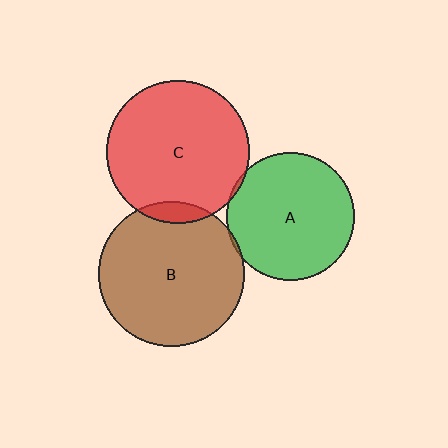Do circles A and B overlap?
Yes.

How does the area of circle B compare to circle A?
Approximately 1.3 times.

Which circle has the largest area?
Circle B (brown).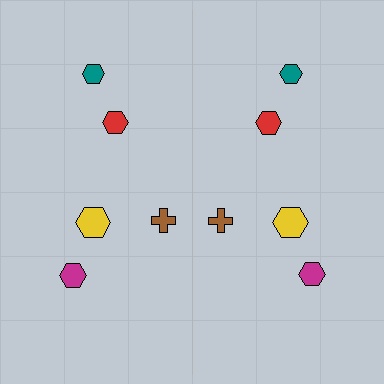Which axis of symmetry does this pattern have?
The pattern has a vertical axis of symmetry running through the center of the image.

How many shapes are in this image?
There are 10 shapes in this image.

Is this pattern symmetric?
Yes, this pattern has bilateral (reflection) symmetry.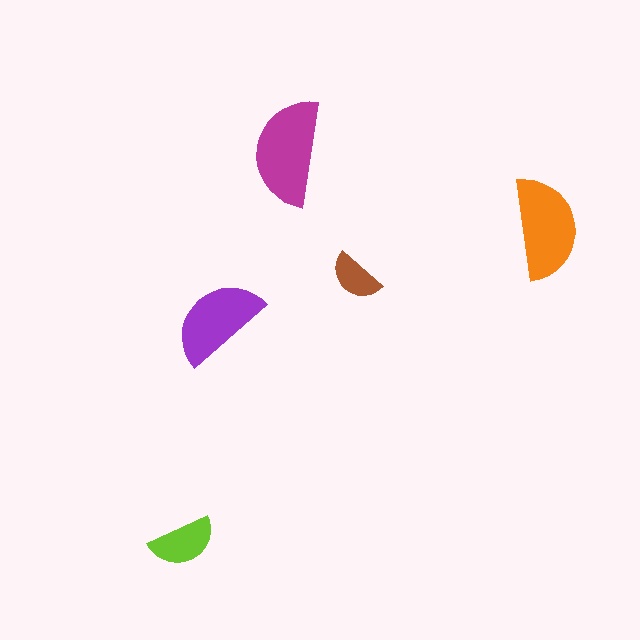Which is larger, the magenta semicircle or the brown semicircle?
The magenta one.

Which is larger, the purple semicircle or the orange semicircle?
The orange one.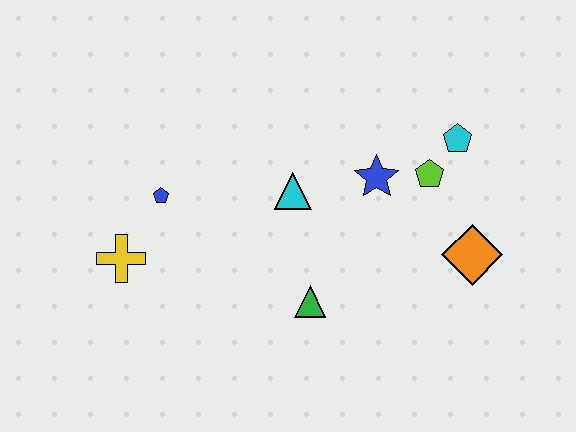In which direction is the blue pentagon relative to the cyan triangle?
The blue pentagon is to the left of the cyan triangle.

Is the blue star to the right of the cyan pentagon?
No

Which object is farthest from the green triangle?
The cyan pentagon is farthest from the green triangle.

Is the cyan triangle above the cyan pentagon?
No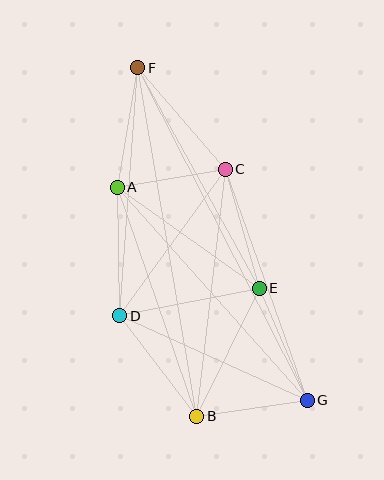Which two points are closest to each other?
Points A and C are closest to each other.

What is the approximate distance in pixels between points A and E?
The distance between A and E is approximately 174 pixels.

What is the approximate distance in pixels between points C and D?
The distance between C and D is approximately 180 pixels.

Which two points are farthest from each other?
Points F and G are farthest from each other.